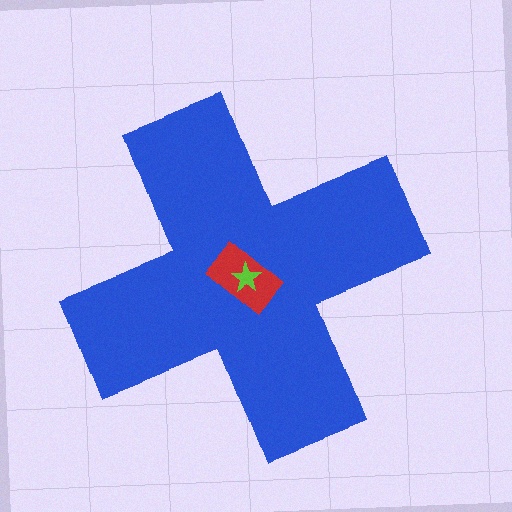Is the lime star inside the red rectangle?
Yes.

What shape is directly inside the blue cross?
The red rectangle.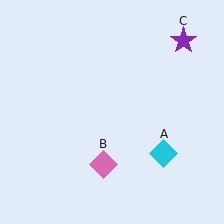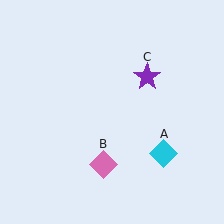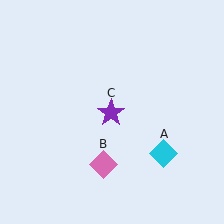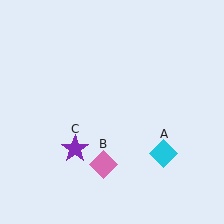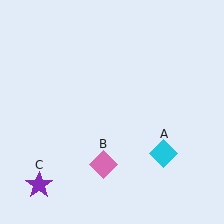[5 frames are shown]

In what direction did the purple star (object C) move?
The purple star (object C) moved down and to the left.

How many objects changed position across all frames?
1 object changed position: purple star (object C).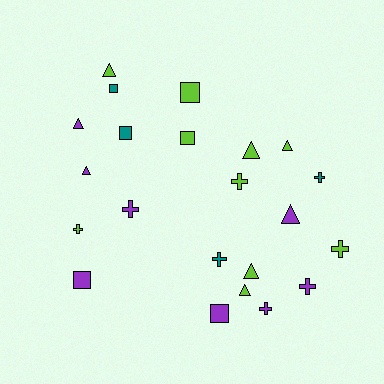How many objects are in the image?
There are 22 objects.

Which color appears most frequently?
Lime, with 10 objects.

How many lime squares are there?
There are 2 lime squares.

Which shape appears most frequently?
Triangle, with 8 objects.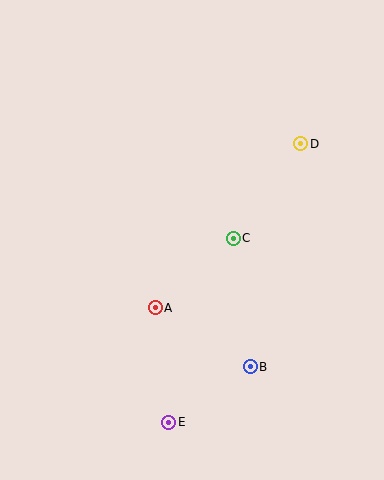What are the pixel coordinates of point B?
Point B is at (250, 367).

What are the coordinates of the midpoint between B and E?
The midpoint between B and E is at (210, 395).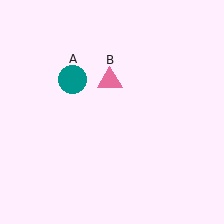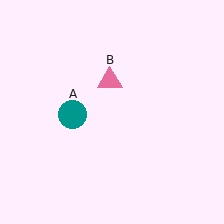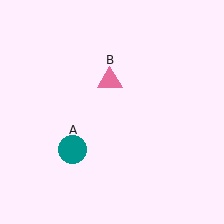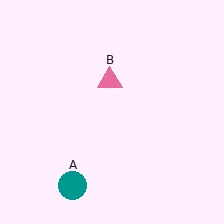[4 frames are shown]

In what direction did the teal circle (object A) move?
The teal circle (object A) moved down.